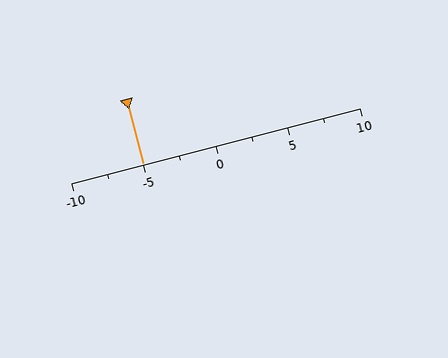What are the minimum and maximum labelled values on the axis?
The axis runs from -10 to 10.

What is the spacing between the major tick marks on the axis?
The major ticks are spaced 5 apart.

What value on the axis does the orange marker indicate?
The marker indicates approximately -5.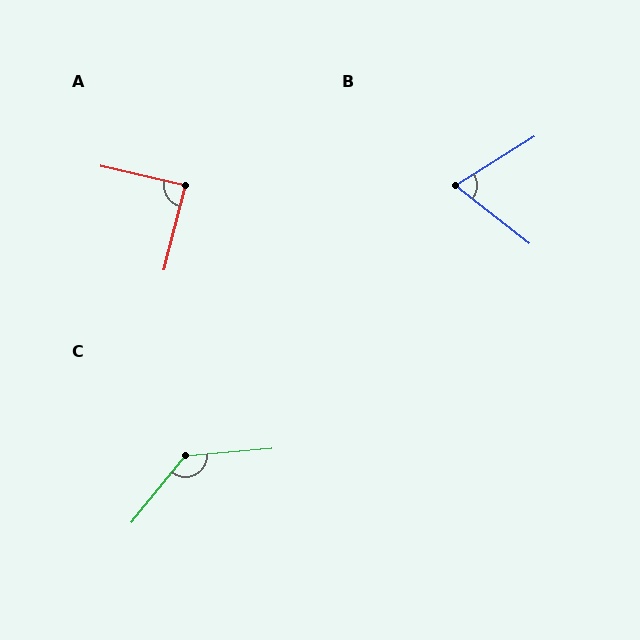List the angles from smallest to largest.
B (70°), A (88°), C (134°).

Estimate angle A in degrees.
Approximately 88 degrees.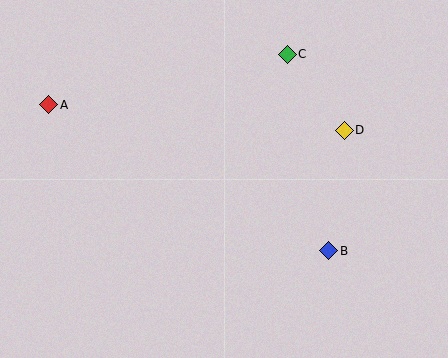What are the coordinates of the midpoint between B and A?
The midpoint between B and A is at (189, 178).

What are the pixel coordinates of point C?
Point C is at (287, 54).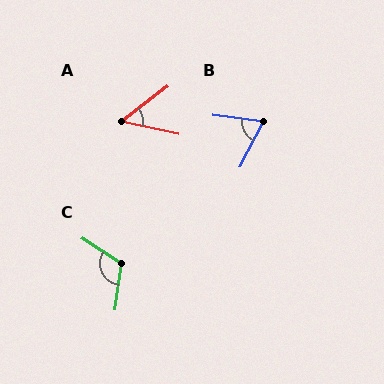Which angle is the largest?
C, at approximately 115 degrees.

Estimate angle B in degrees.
Approximately 70 degrees.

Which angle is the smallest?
A, at approximately 49 degrees.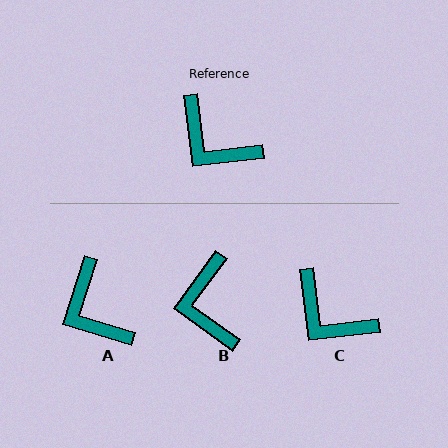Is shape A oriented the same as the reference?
No, it is off by about 24 degrees.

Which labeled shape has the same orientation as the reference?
C.